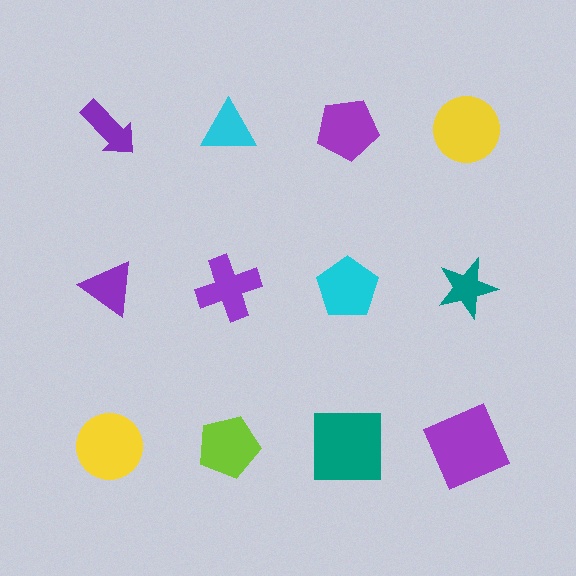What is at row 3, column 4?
A purple square.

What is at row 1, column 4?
A yellow circle.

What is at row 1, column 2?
A cyan triangle.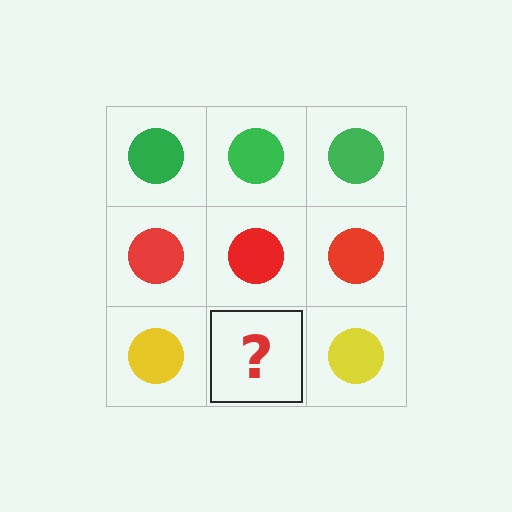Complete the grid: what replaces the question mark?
The question mark should be replaced with a yellow circle.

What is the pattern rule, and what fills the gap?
The rule is that each row has a consistent color. The gap should be filled with a yellow circle.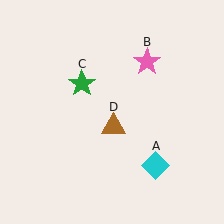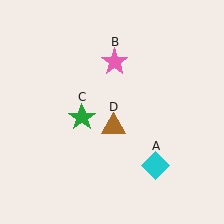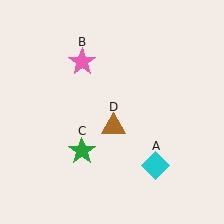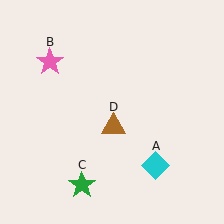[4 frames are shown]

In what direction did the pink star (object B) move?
The pink star (object B) moved left.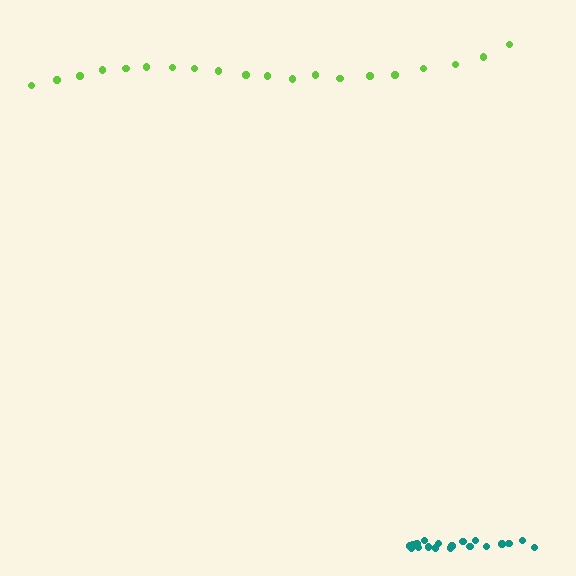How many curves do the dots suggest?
There are 2 distinct paths.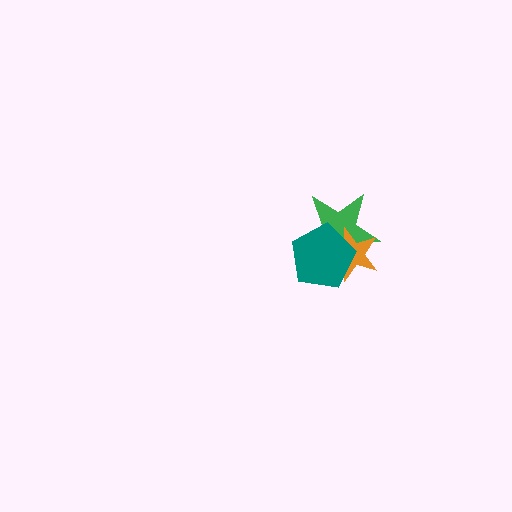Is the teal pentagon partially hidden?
No, no other shape covers it.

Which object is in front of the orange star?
The teal pentagon is in front of the orange star.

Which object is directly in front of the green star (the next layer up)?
The orange star is directly in front of the green star.